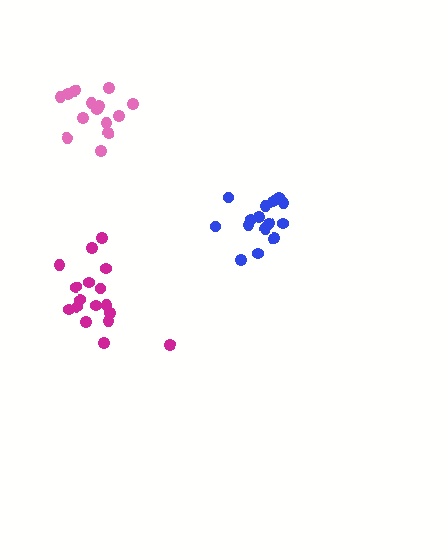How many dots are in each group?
Group 1: 17 dots, Group 2: 14 dots, Group 3: 15 dots (46 total).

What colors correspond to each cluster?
The clusters are colored: magenta, pink, blue.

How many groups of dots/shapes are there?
There are 3 groups.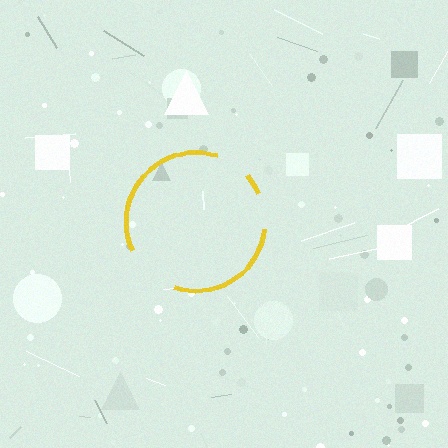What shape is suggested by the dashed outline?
The dashed outline suggests a circle.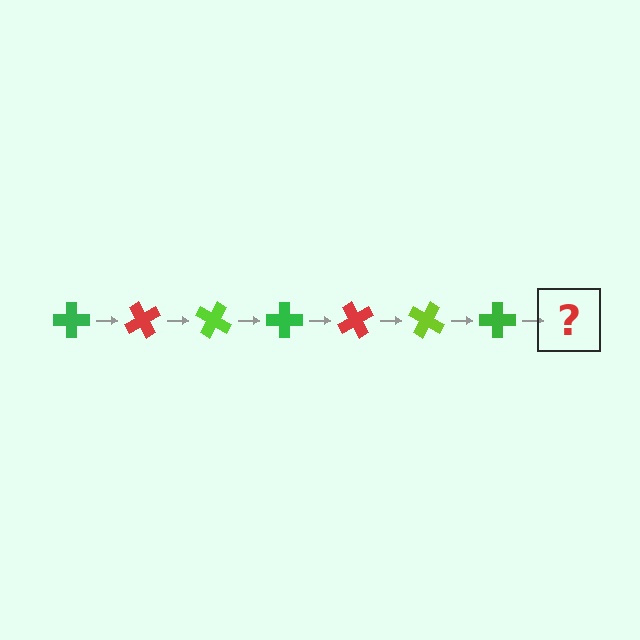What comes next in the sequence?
The next element should be a red cross, rotated 420 degrees from the start.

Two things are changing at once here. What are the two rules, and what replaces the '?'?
The two rules are that it rotates 60 degrees each step and the color cycles through green, red, and lime. The '?' should be a red cross, rotated 420 degrees from the start.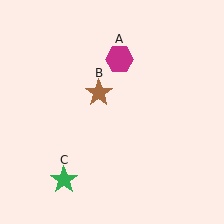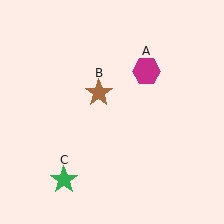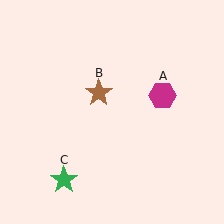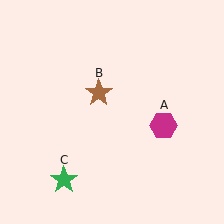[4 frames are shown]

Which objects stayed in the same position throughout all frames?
Brown star (object B) and green star (object C) remained stationary.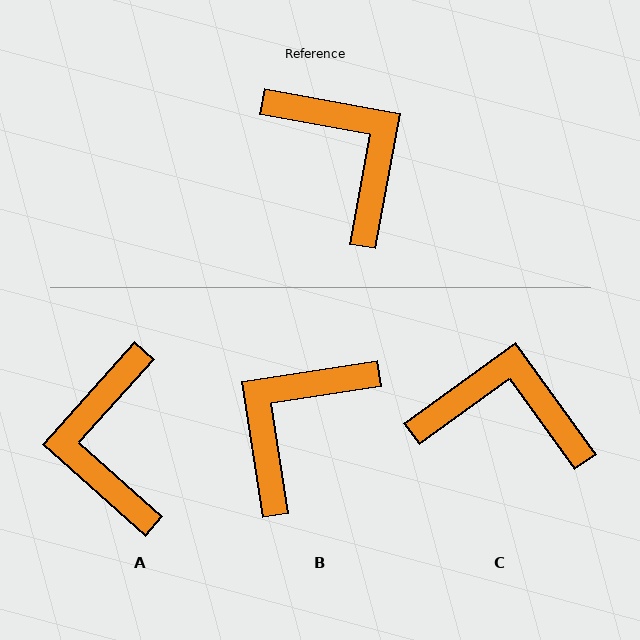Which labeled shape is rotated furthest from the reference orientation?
A, about 149 degrees away.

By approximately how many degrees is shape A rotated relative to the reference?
Approximately 149 degrees counter-clockwise.